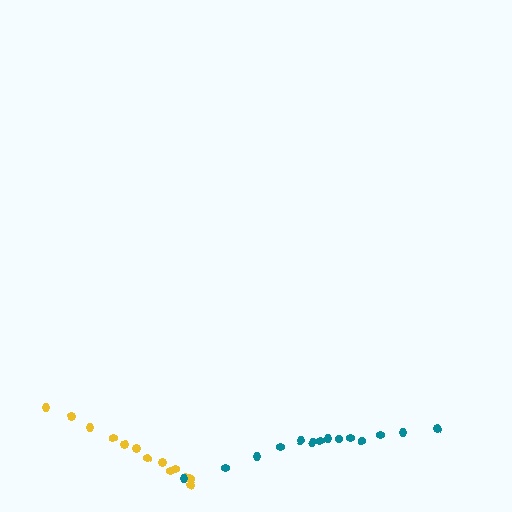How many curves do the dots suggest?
There are 2 distinct paths.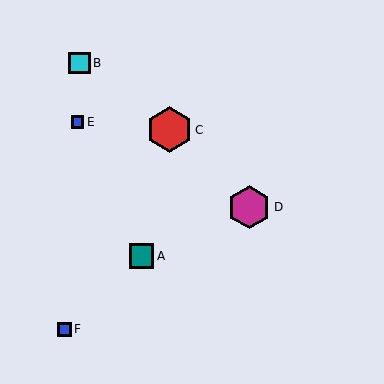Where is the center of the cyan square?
The center of the cyan square is at (79, 63).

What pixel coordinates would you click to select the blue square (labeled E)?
Click at (78, 122) to select the blue square E.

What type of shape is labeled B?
Shape B is a cyan square.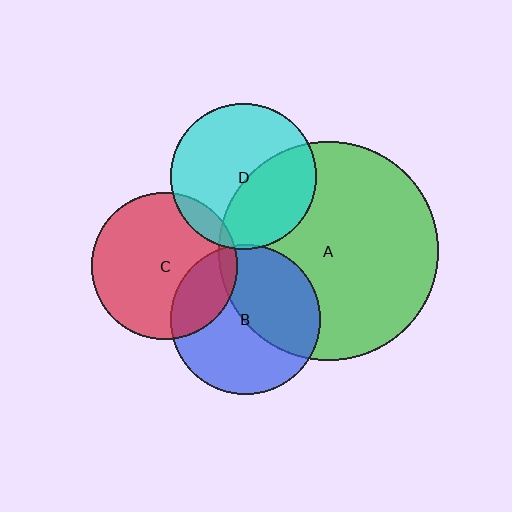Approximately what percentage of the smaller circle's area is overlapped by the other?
Approximately 25%.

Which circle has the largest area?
Circle A (green).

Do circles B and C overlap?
Yes.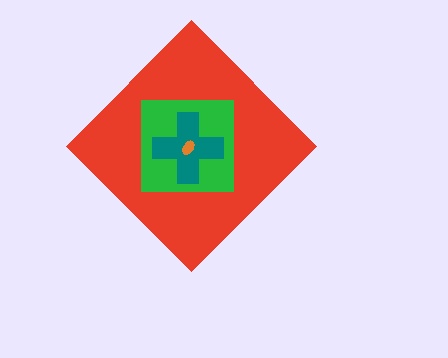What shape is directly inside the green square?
The teal cross.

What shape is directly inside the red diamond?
The green square.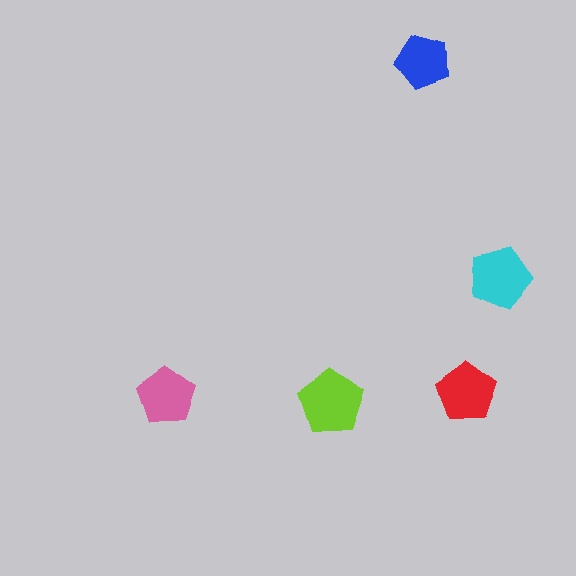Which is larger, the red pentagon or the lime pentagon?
The lime one.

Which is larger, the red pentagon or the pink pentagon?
The red one.